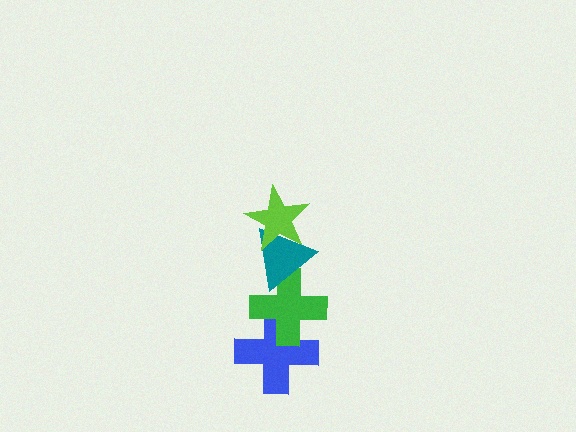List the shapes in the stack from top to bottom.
From top to bottom: the lime star, the teal triangle, the green cross, the blue cross.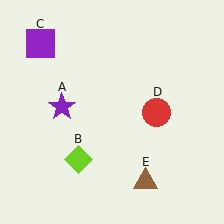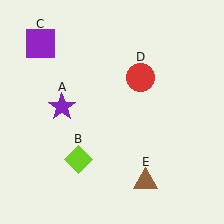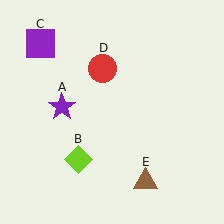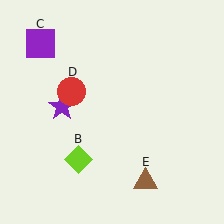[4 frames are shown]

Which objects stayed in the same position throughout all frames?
Purple star (object A) and lime diamond (object B) and purple square (object C) and brown triangle (object E) remained stationary.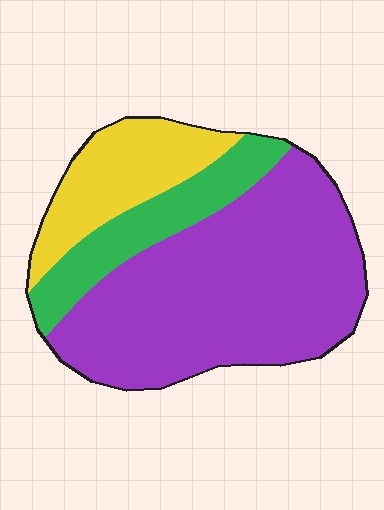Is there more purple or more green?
Purple.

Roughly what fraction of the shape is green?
Green covers about 20% of the shape.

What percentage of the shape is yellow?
Yellow covers about 20% of the shape.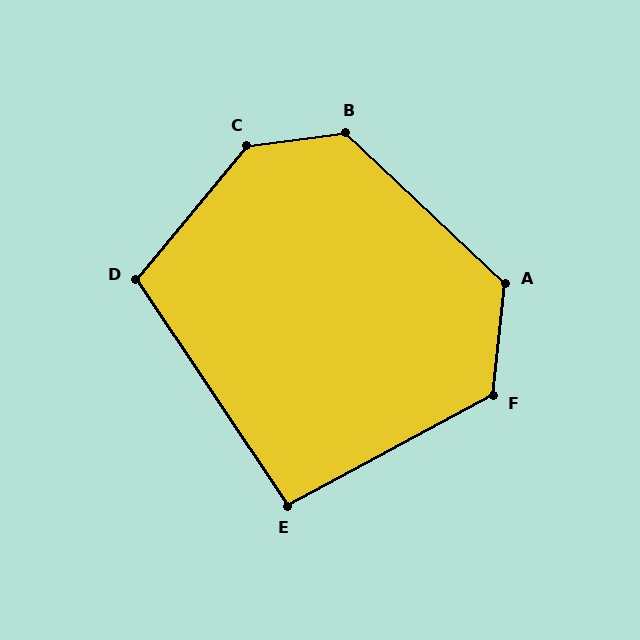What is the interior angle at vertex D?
Approximately 106 degrees (obtuse).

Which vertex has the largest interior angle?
C, at approximately 137 degrees.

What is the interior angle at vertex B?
Approximately 129 degrees (obtuse).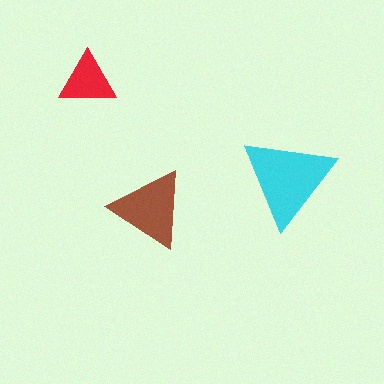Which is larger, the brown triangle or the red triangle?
The brown one.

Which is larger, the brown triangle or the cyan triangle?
The cyan one.